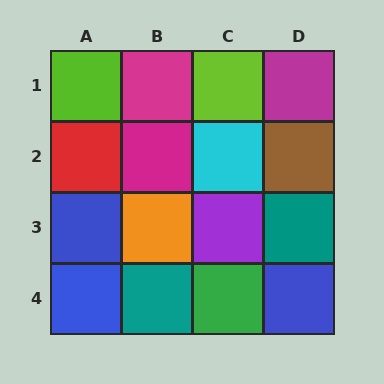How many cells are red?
1 cell is red.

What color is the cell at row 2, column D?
Brown.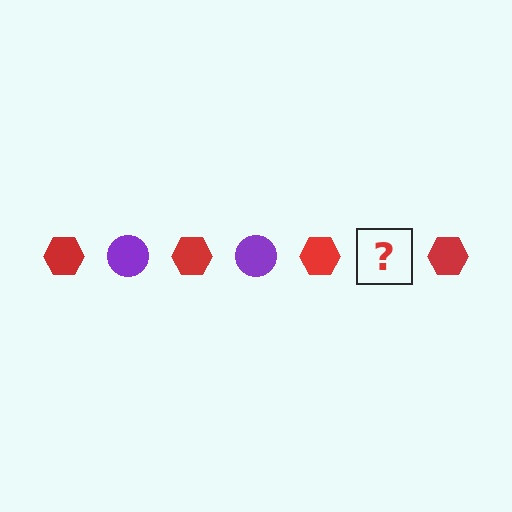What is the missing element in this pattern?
The missing element is a purple circle.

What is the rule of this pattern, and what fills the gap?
The rule is that the pattern alternates between red hexagon and purple circle. The gap should be filled with a purple circle.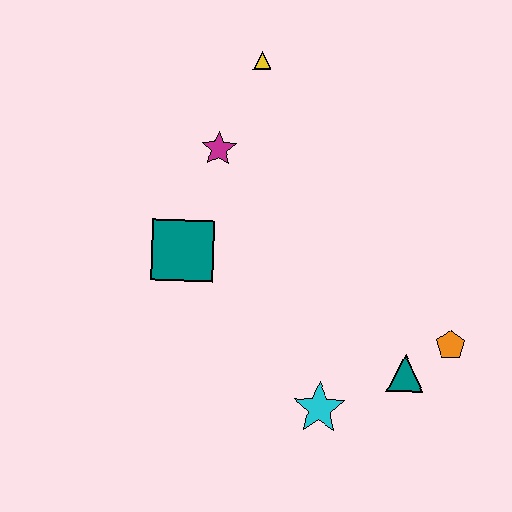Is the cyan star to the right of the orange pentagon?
No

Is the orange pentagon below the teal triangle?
No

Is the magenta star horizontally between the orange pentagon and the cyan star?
No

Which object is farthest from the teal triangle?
The yellow triangle is farthest from the teal triangle.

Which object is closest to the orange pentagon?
The teal triangle is closest to the orange pentagon.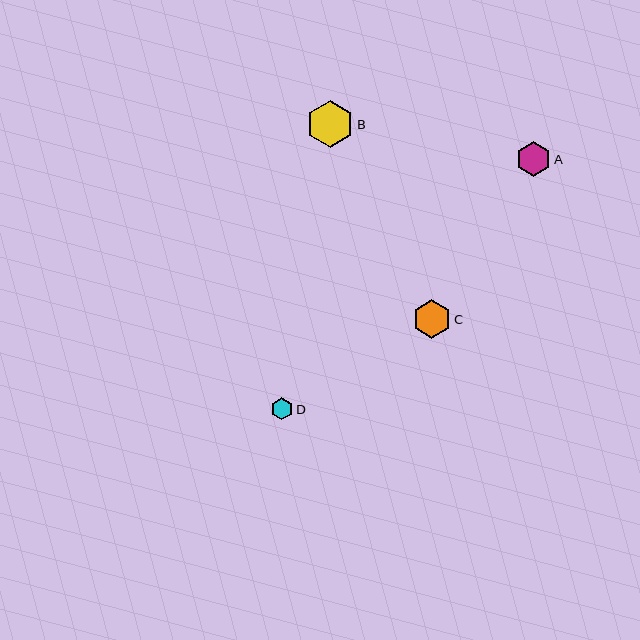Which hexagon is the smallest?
Hexagon D is the smallest with a size of approximately 22 pixels.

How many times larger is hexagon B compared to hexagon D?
Hexagon B is approximately 2.1 times the size of hexagon D.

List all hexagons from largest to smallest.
From largest to smallest: B, C, A, D.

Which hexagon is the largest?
Hexagon B is the largest with a size of approximately 47 pixels.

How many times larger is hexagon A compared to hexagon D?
Hexagon A is approximately 1.6 times the size of hexagon D.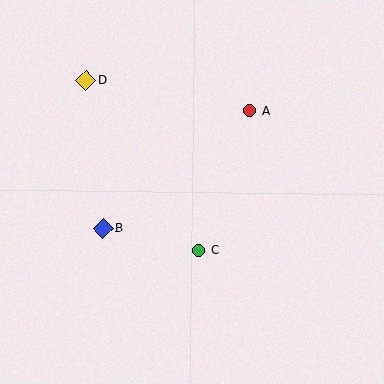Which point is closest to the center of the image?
Point C at (199, 250) is closest to the center.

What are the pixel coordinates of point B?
Point B is at (103, 228).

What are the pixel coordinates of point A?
Point A is at (250, 110).